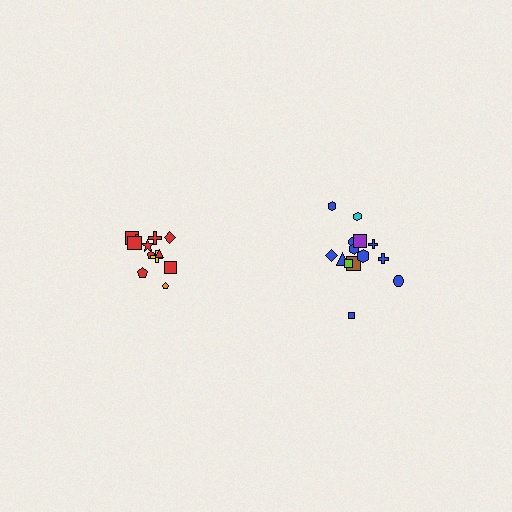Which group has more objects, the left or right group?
The right group.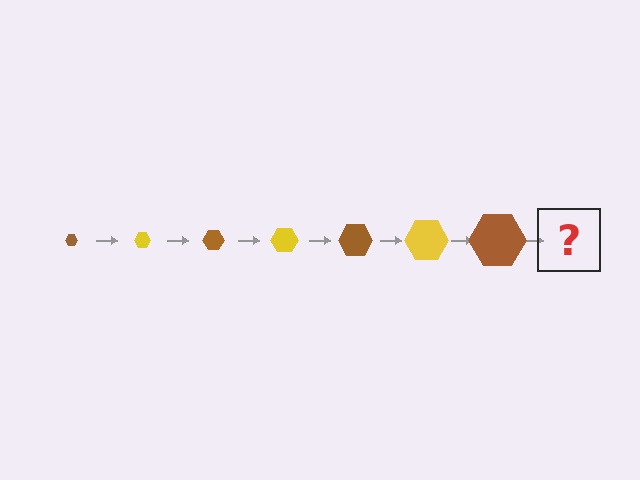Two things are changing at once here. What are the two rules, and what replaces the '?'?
The two rules are that the hexagon grows larger each step and the color cycles through brown and yellow. The '?' should be a yellow hexagon, larger than the previous one.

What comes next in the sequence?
The next element should be a yellow hexagon, larger than the previous one.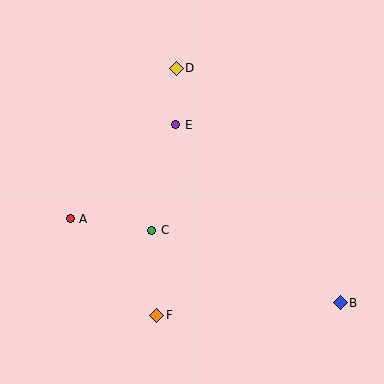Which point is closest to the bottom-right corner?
Point B is closest to the bottom-right corner.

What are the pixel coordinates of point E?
Point E is at (175, 125).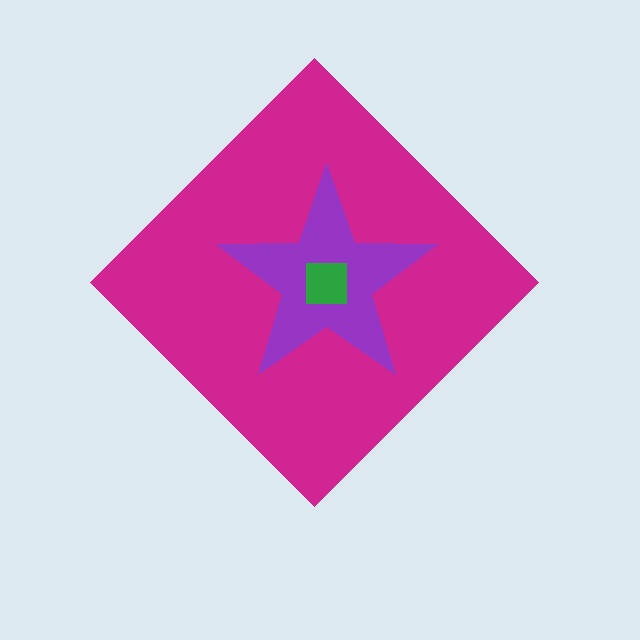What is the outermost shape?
The magenta diamond.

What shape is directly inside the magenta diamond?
The purple star.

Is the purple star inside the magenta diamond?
Yes.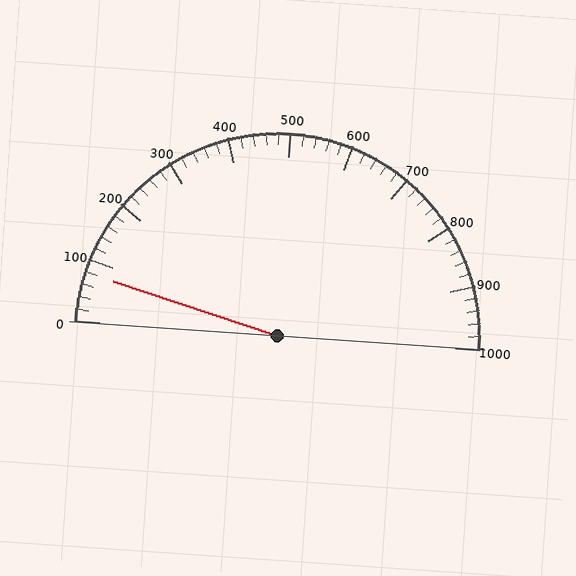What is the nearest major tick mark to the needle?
The nearest major tick mark is 100.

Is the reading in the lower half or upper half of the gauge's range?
The reading is in the lower half of the range (0 to 1000).